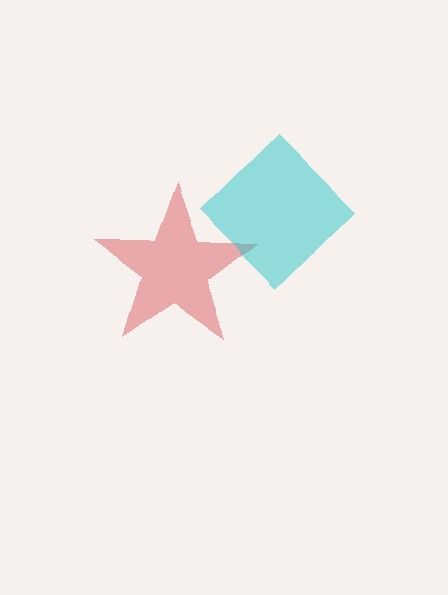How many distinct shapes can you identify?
There are 2 distinct shapes: a red star, a cyan diamond.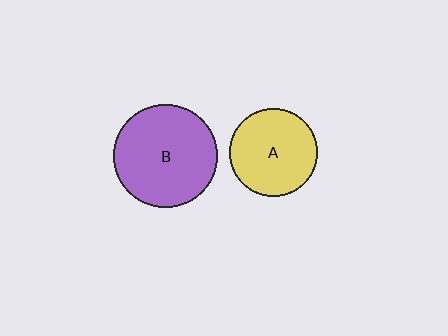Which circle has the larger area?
Circle B (purple).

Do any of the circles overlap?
No, none of the circles overlap.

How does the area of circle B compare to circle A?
Approximately 1.4 times.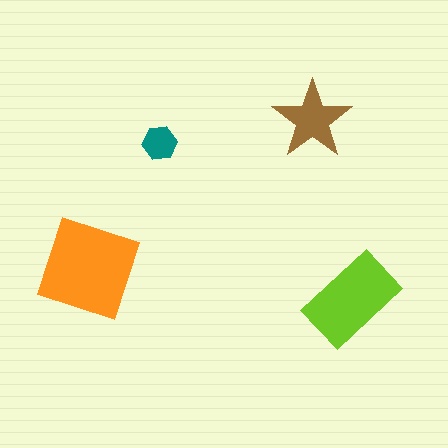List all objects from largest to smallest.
The orange square, the lime rectangle, the brown star, the teal hexagon.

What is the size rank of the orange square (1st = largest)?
1st.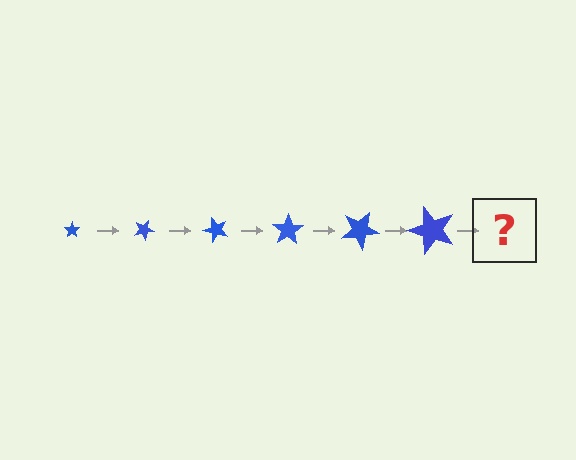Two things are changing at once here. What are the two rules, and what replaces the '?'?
The two rules are that the star grows larger each step and it rotates 25 degrees each step. The '?' should be a star, larger than the previous one and rotated 150 degrees from the start.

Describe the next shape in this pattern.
It should be a star, larger than the previous one and rotated 150 degrees from the start.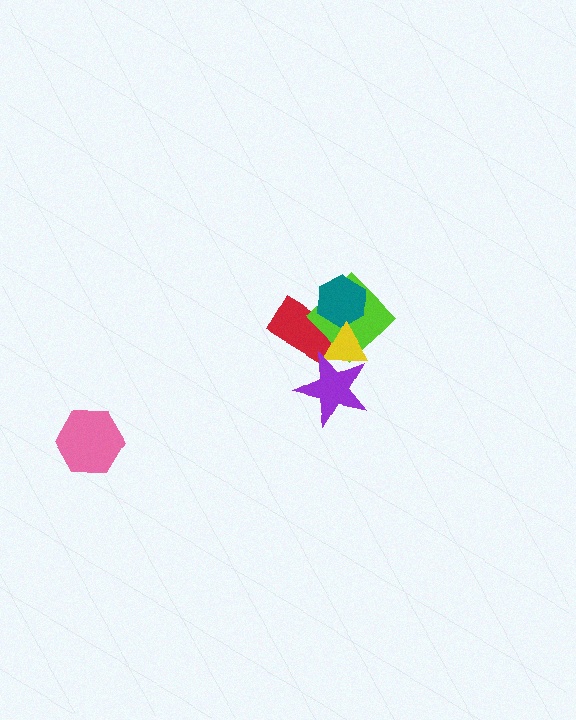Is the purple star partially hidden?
No, no other shape covers it.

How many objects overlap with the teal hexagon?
3 objects overlap with the teal hexagon.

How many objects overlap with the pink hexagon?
0 objects overlap with the pink hexagon.